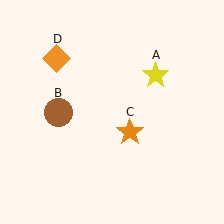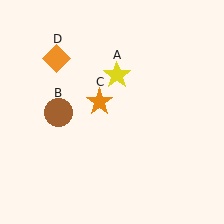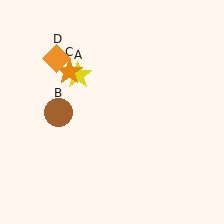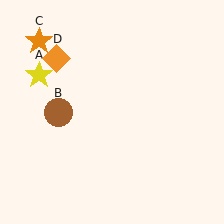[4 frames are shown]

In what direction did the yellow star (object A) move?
The yellow star (object A) moved left.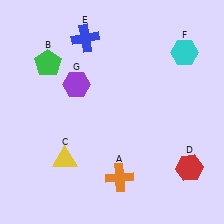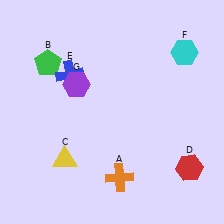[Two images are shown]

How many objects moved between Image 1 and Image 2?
1 object moved between the two images.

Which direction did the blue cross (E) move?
The blue cross (E) moved down.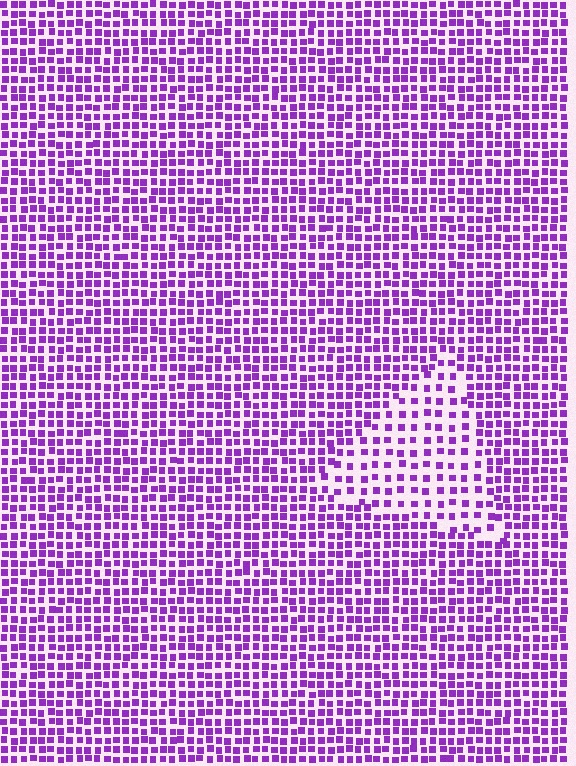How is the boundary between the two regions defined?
The boundary is defined by a change in element density (approximately 1.9x ratio). All elements are the same color, size, and shape.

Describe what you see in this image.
The image contains small purple elements arranged at two different densities. A triangle-shaped region is visible where the elements are less densely packed than the surrounding area.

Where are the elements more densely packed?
The elements are more densely packed outside the triangle boundary.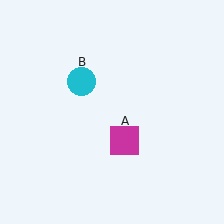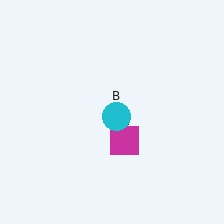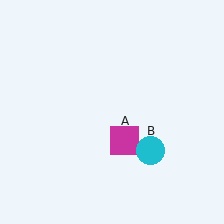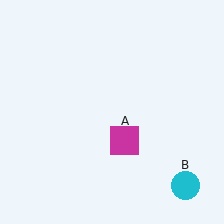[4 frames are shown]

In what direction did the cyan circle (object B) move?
The cyan circle (object B) moved down and to the right.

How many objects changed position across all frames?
1 object changed position: cyan circle (object B).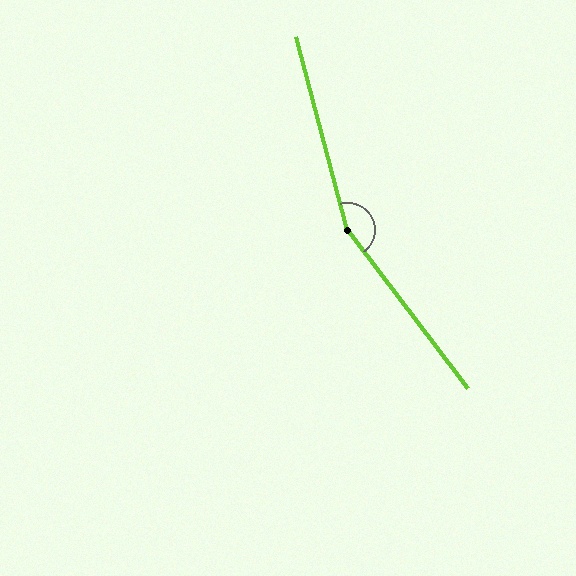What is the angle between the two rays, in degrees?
Approximately 158 degrees.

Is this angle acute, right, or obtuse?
It is obtuse.